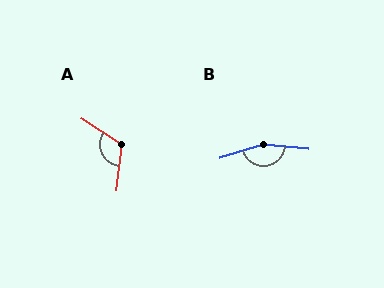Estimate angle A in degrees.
Approximately 116 degrees.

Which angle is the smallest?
A, at approximately 116 degrees.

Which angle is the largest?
B, at approximately 158 degrees.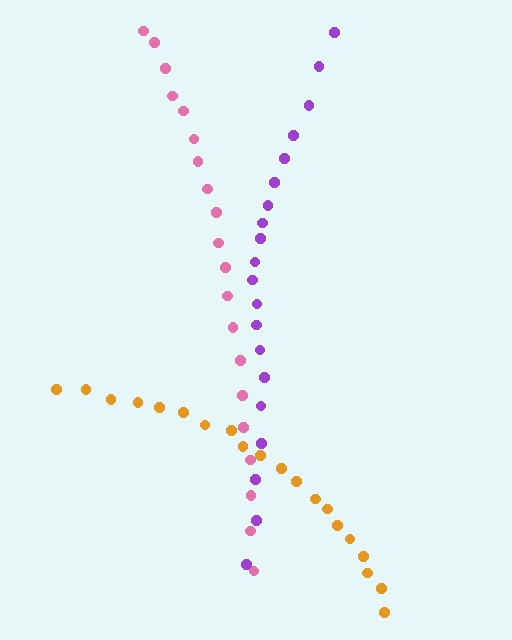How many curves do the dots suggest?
There are 3 distinct paths.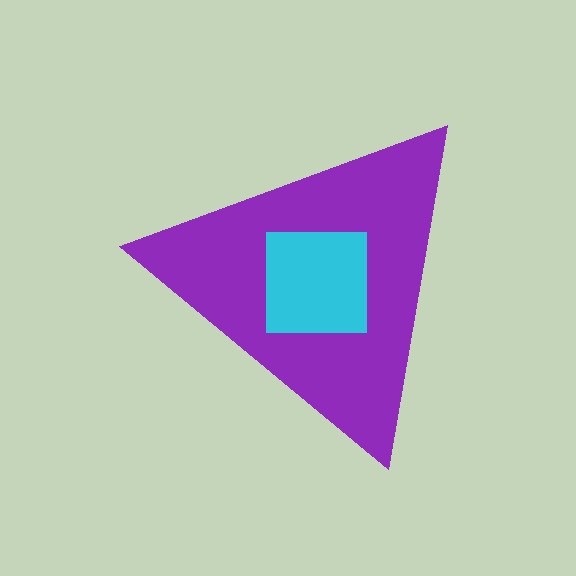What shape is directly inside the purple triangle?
The cyan square.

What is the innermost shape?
The cyan square.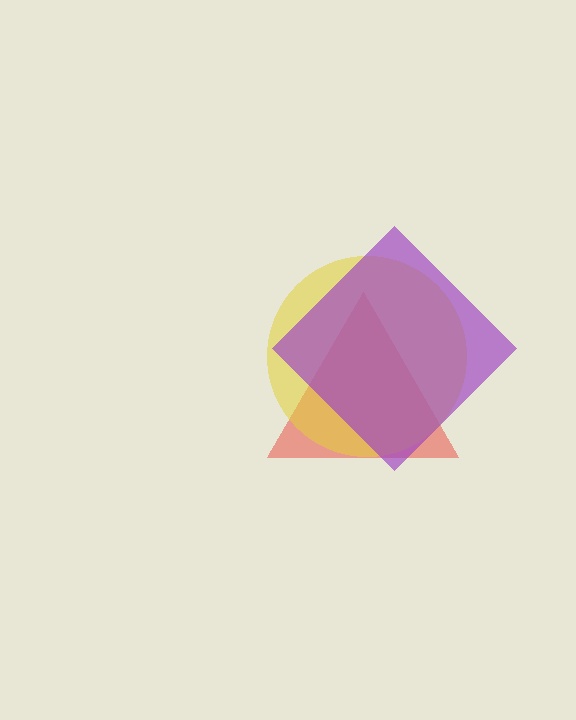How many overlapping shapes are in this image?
There are 3 overlapping shapes in the image.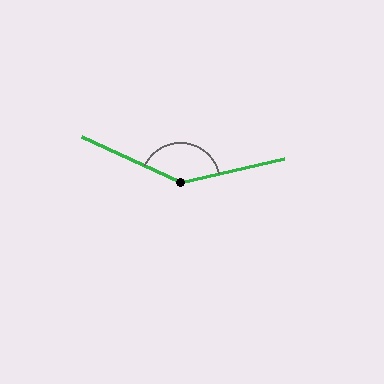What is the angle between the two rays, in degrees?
Approximately 142 degrees.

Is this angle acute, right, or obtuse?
It is obtuse.